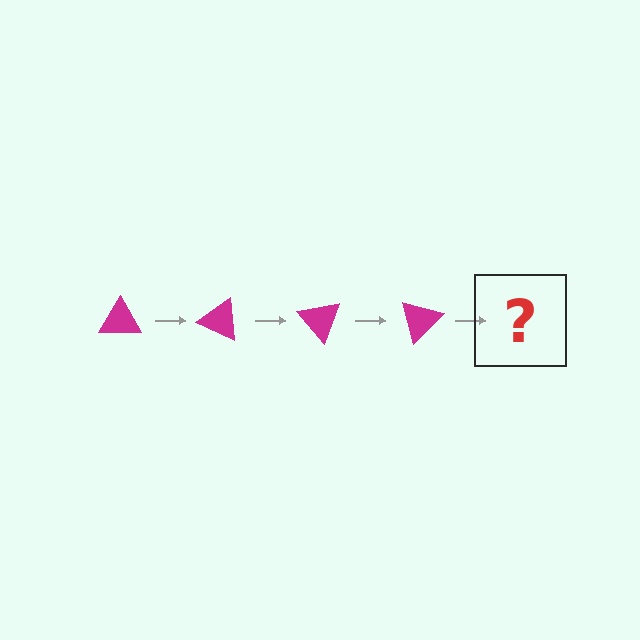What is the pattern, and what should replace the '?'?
The pattern is that the triangle rotates 25 degrees each step. The '?' should be a magenta triangle rotated 100 degrees.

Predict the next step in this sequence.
The next step is a magenta triangle rotated 100 degrees.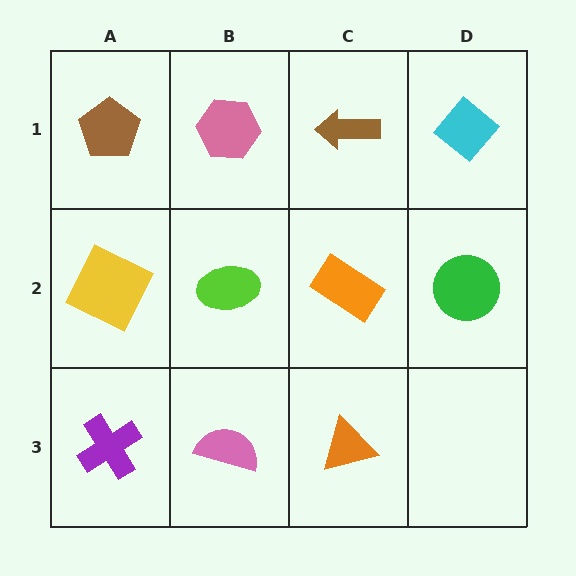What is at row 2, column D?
A green circle.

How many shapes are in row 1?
4 shapes.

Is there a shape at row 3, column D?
No, that cell is empty.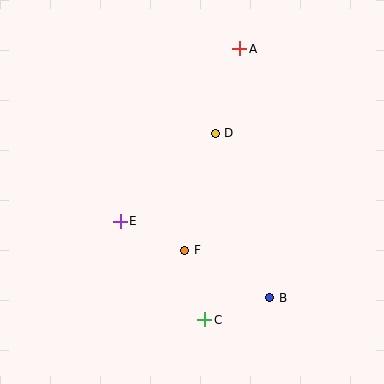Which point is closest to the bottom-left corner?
Point E is closest to the bottom-left corner.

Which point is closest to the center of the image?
Point F at (185, 250) is closest to the center.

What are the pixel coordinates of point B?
Point B is at (270, 298).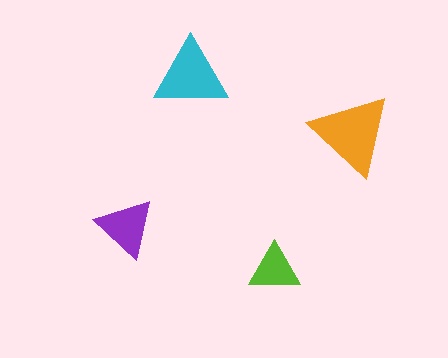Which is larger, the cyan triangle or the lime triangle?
The cyan one.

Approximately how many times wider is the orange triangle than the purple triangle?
About 1.5 times wider.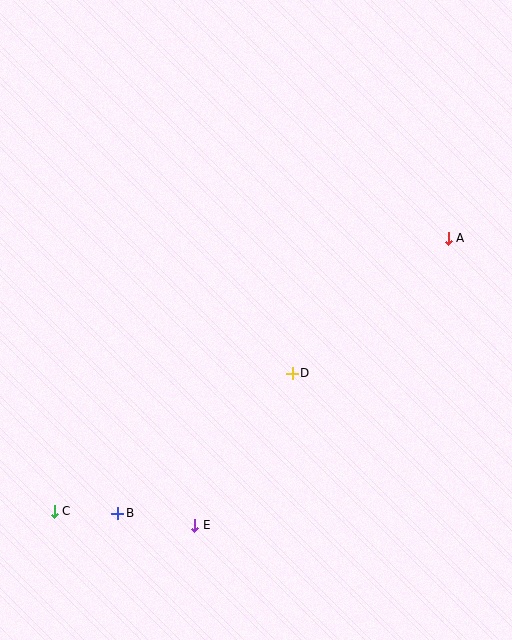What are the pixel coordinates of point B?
Point B is at (118, 513).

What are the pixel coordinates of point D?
Point D is at (292, 373).